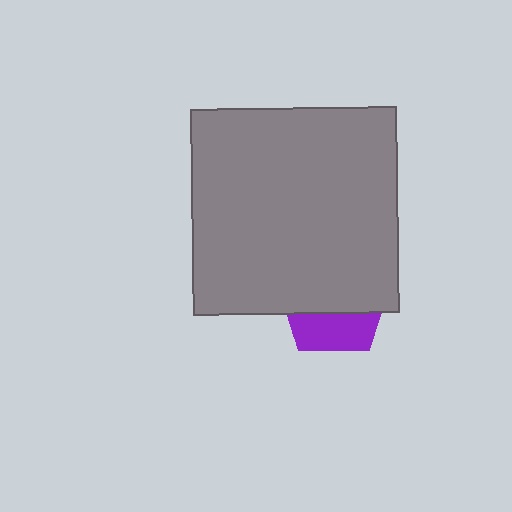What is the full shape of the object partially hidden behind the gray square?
The partially hidden object is a purple pentagon.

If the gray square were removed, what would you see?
You would see the complete purple pentagon.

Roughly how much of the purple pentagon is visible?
A small part of it is visible (roughly 34%).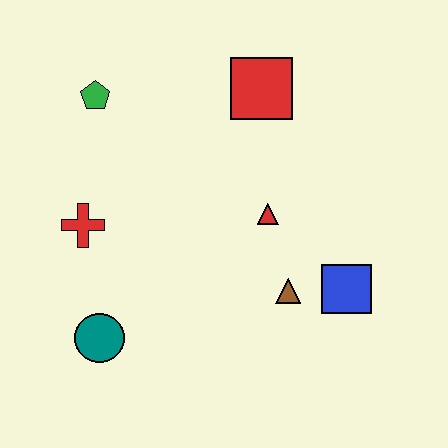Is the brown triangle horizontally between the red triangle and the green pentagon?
No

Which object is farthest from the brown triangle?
The green pentagon is farthest from the brown triangle.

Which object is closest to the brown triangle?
The blue square is closest to the brown triangle.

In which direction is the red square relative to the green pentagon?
The red square is to the right of the green pentagon.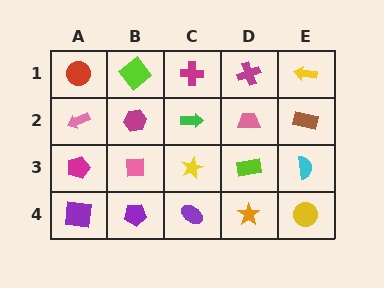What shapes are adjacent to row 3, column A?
A pink arrow (row 2, column A), a purple square (row 4, column A), a pink square (row 3, column B).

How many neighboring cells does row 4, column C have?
3.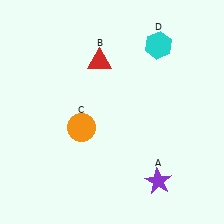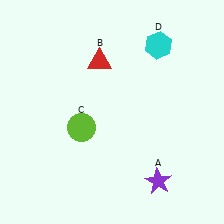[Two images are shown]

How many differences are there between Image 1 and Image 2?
There is 1 difference between the two images.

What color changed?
The circle (C) changed from orange in Image 1 to lime in Image 2.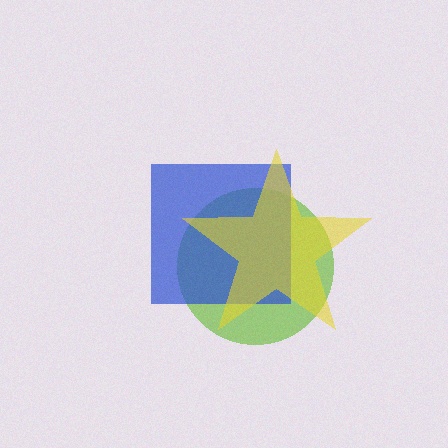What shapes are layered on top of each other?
The layered shapes are: a lime circle, a blue square, a yellow star.